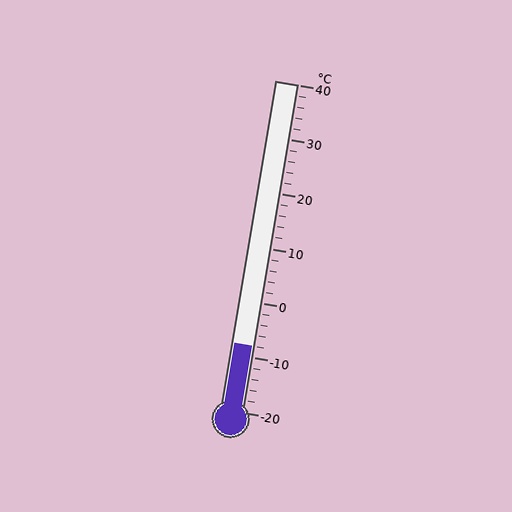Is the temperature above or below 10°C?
The temperature is below 10°C.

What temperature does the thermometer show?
The thermometer shows approximately -8°C.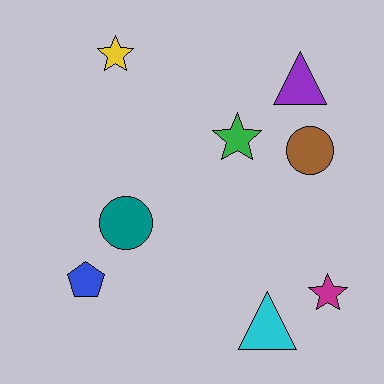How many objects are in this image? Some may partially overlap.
There are 8 objects.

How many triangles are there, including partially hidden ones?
There are 2 triangles.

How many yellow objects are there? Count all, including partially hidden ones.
There is 1 yellow object.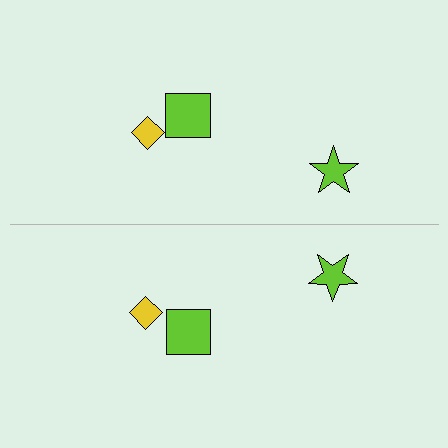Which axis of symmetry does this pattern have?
The pattern has a horizontal axis of symmetry running through the center of the image.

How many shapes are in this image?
There are 6 shapes in this image.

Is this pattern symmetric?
Yes, this pattern has bilateral (reflection) symmetry.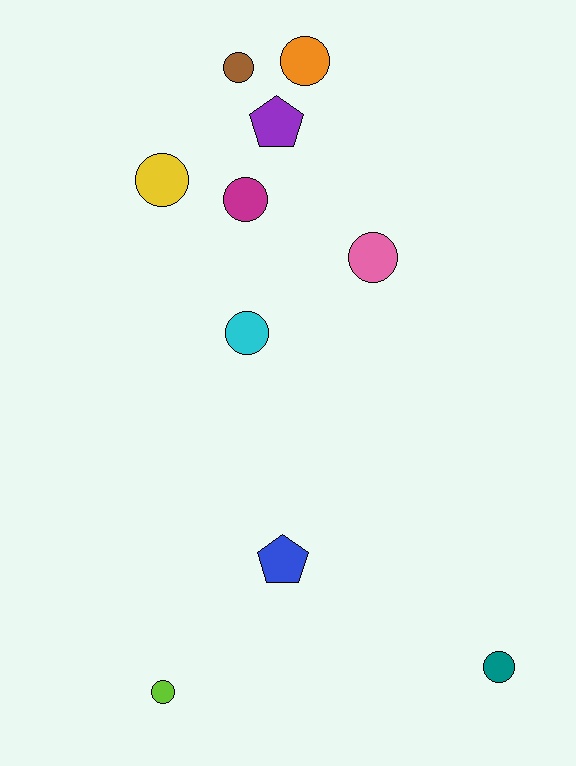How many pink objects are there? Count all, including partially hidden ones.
There is 1 pink object.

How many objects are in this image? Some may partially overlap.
There are 10 objects.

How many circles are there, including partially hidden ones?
There are 8 circles.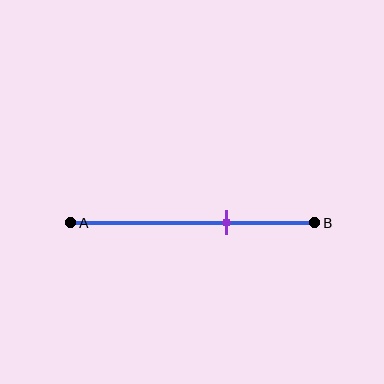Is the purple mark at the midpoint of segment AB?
No, the mark is at about 65% from A, not at the 50% midpoint.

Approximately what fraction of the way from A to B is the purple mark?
The purple mark is approximately 65% of the way from A to B.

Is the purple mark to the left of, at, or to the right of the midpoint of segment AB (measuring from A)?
The purple mark is to the right of the midpoint of segment AB.